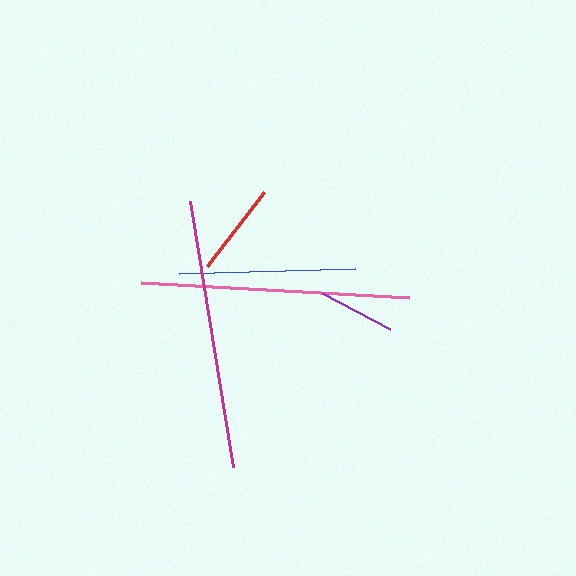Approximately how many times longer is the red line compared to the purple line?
The red line is approximately 1.2 times the length of the purple line.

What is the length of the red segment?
The red segment is approximately 93 pixels long.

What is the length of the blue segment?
The blue segment is approximately 175 pixels long.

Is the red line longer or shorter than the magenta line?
The magenta line is longer than the red line.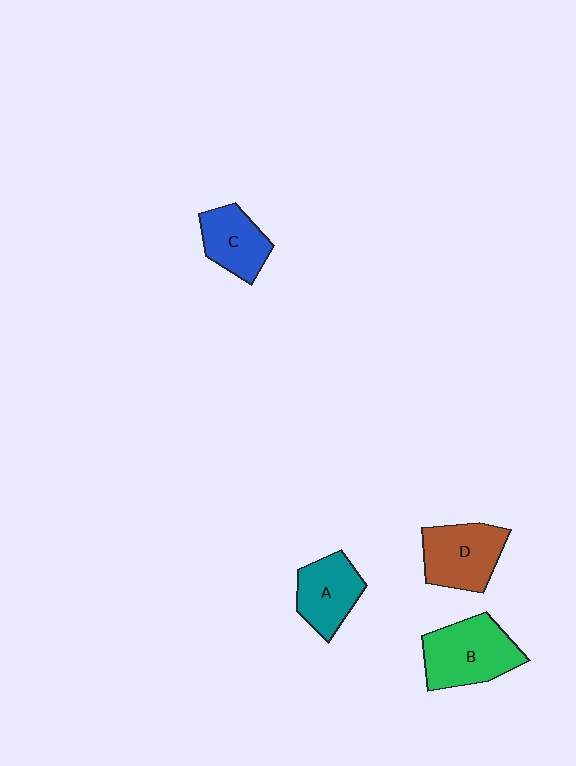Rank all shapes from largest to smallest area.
From largest to smallest: B (green), D (brown), A (teal), C (blue).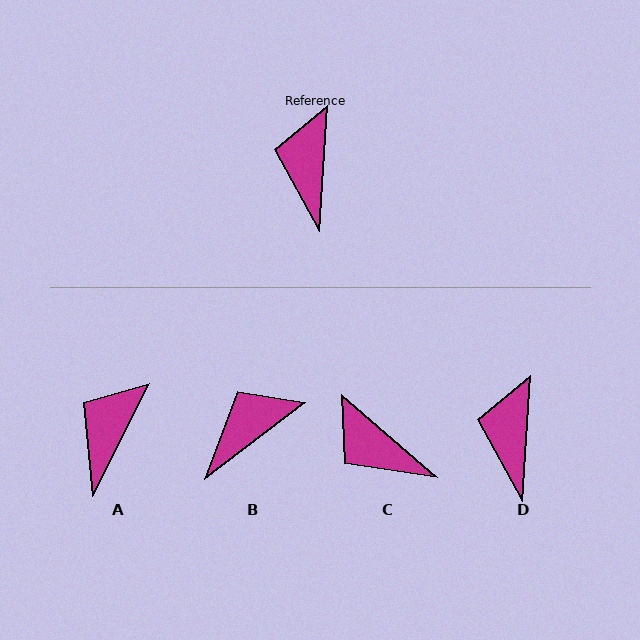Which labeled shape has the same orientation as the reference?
D.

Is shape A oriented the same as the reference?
No, it is off by about 23 degrees.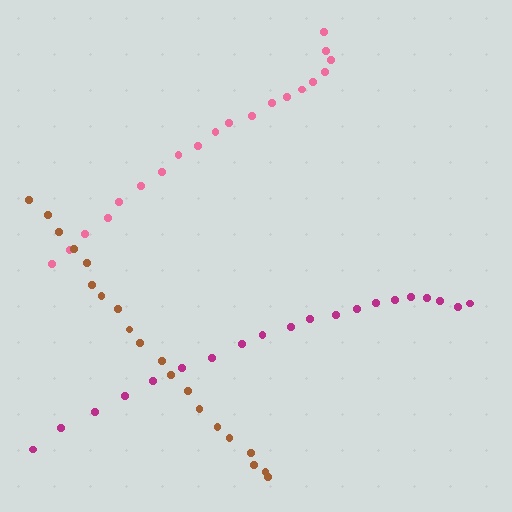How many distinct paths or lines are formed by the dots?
There are 3 distinct paths.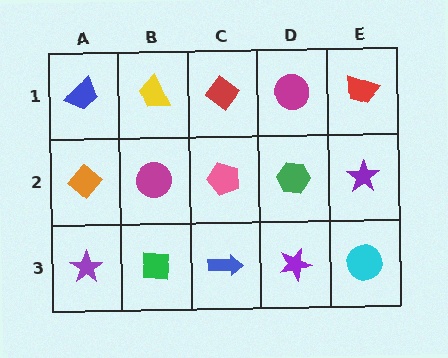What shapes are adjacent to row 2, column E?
A red trapezoid (row 1, column E), a cyan circle (row 3, column E), a green hexagon (row 2, column D).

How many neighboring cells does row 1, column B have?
3.